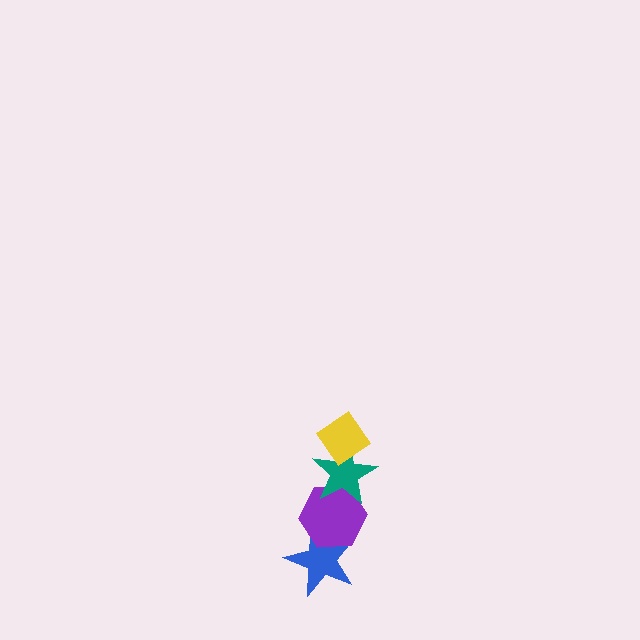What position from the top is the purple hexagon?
The purple hexagon is 3rd from the top.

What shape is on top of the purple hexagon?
The teal star is on top of the purple hexagon.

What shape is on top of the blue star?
The purple hexagon is on top of the blue star.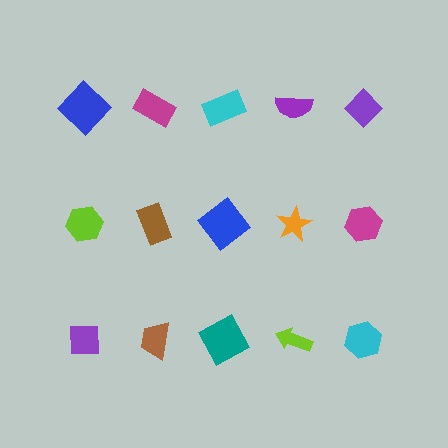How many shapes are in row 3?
5 shapes.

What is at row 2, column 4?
An orange star.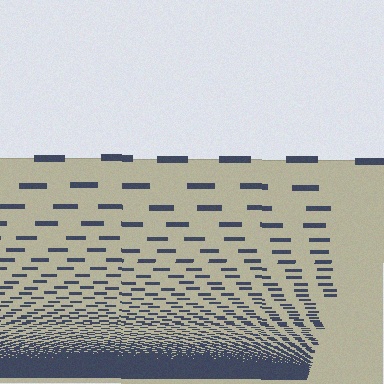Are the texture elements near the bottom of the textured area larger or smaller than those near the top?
Smaller. The gradient is inverted — elements near the bottom are smaller and denser.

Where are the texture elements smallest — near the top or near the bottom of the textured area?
Near the bottom.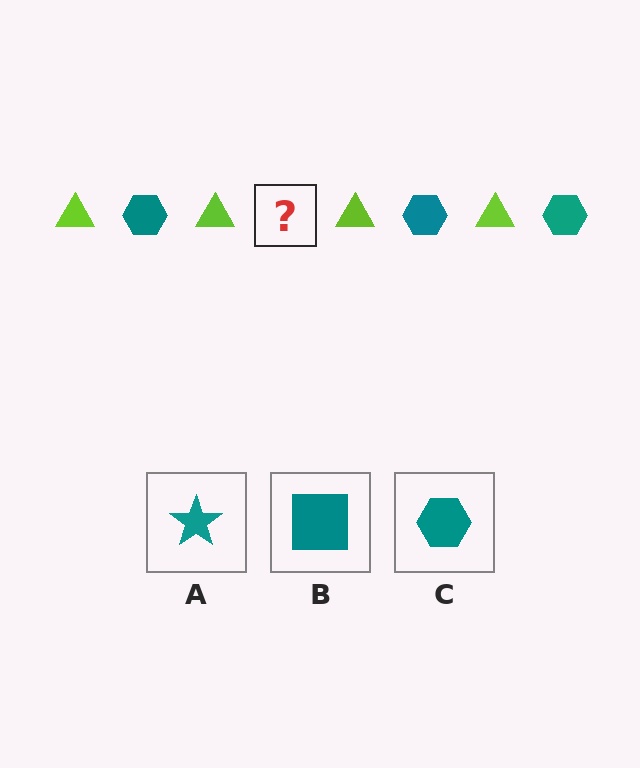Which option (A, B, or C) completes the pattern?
C.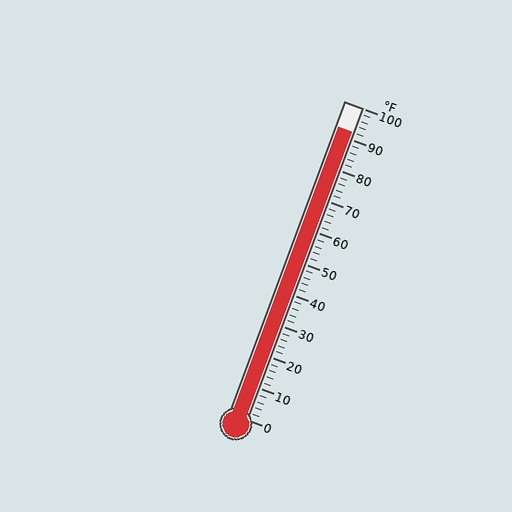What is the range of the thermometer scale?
The thermometer scale ranges from 0°F to 100°F.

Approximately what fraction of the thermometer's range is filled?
The thermometer is filled to approximately 90% of its range.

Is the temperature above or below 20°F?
The temperature is above 20°F.